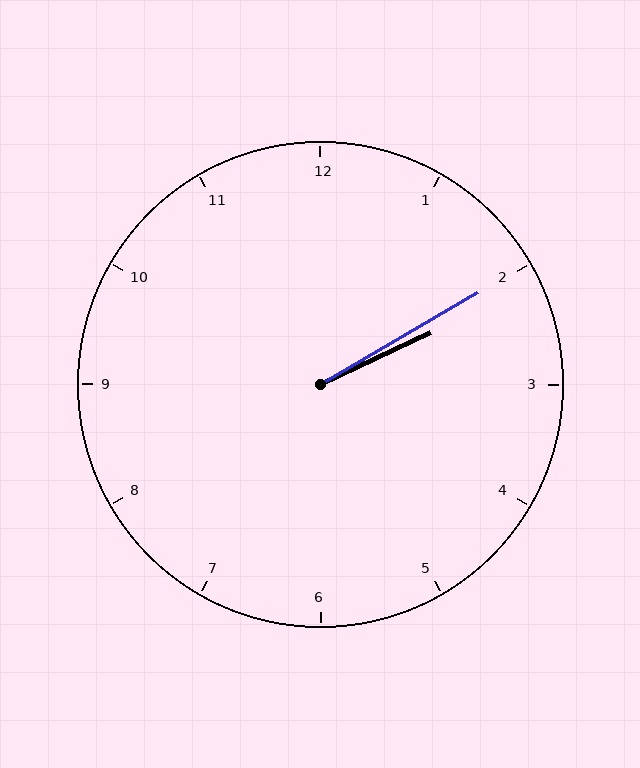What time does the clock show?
2:10.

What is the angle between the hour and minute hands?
Approximately 5 degrees.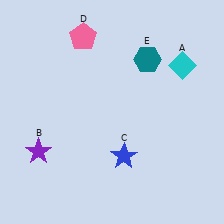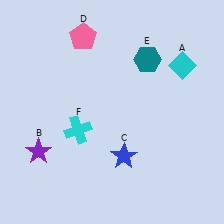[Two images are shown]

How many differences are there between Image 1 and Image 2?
There is 1 difference between the two images.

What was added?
A cyan cross (F) was added in Image 2.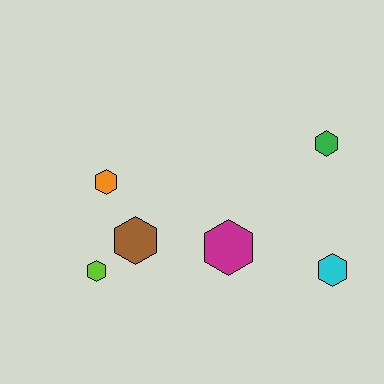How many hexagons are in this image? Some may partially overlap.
There are 6 hexagons.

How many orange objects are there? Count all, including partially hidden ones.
There is 1 orange object.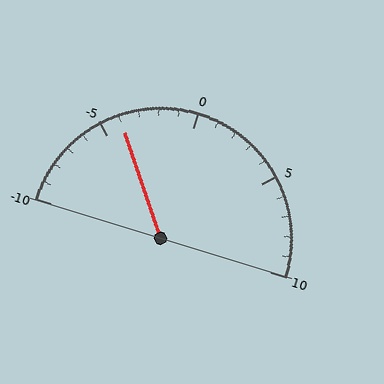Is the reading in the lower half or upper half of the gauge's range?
The reading is in the lower half of the range (-10 to 10).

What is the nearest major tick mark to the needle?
The nearest major tick mark is -5.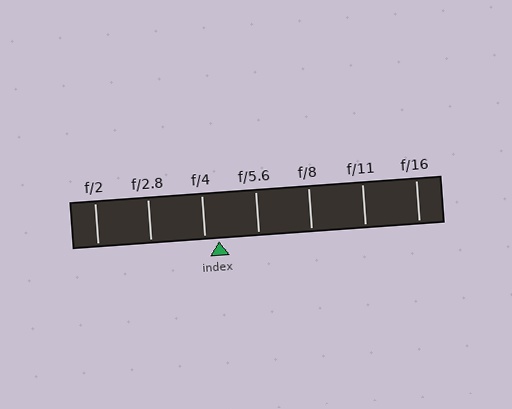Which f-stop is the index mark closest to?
The index mark is closest to f/4.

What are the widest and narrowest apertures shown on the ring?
The widest aperture shown is f/2 and the narrowest is f/16.